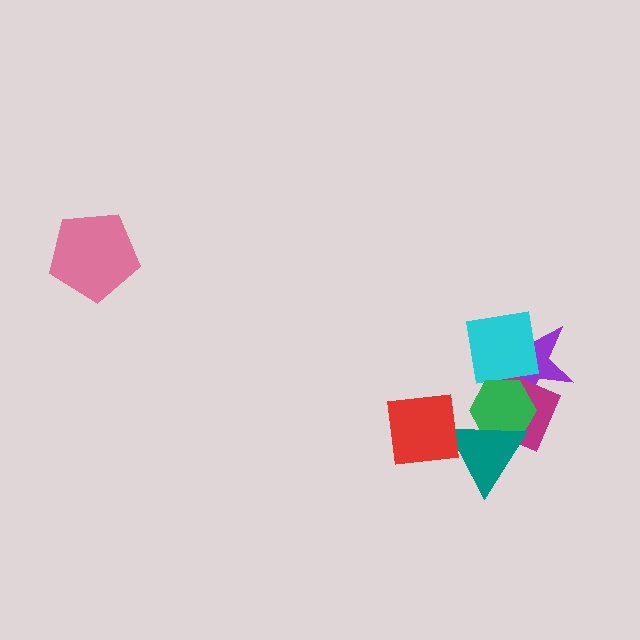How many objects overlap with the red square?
1 object overlaps with the red square.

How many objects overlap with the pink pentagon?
0 objects overlap with the pink pentagon.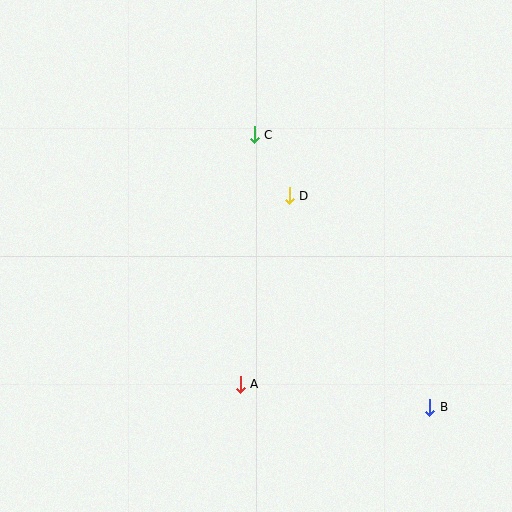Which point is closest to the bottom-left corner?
Point A is closest to the bottom-left corner.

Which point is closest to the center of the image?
Point D at (289, 196) is closest to the center.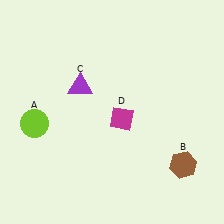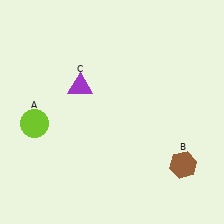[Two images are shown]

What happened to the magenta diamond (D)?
The magenta diamond (D) was removed in Image 2. It was in the bottom-right area of Image 1.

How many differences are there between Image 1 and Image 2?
There is 1 difference between the two images.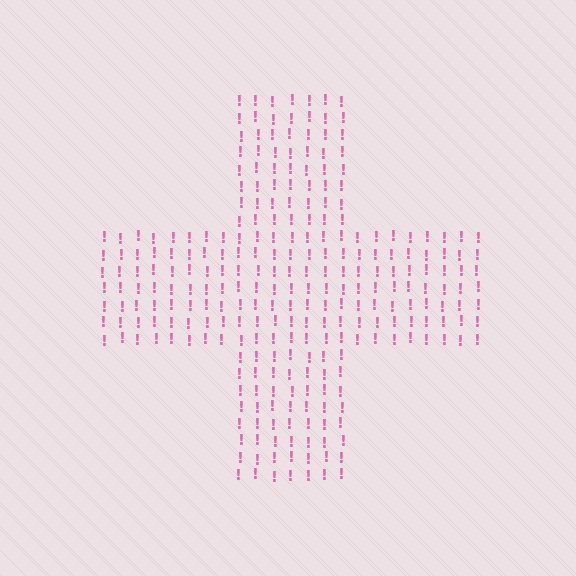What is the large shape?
The large shape is a cross.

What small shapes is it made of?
It is made of small exclamation marks.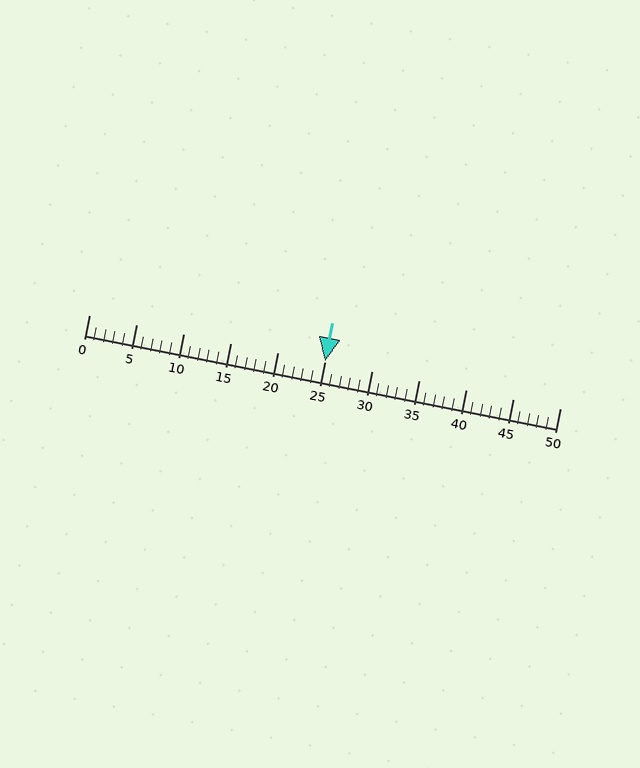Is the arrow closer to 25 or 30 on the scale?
The arrow is closer to 25.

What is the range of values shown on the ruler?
The ruler shows values from 0 to 50.